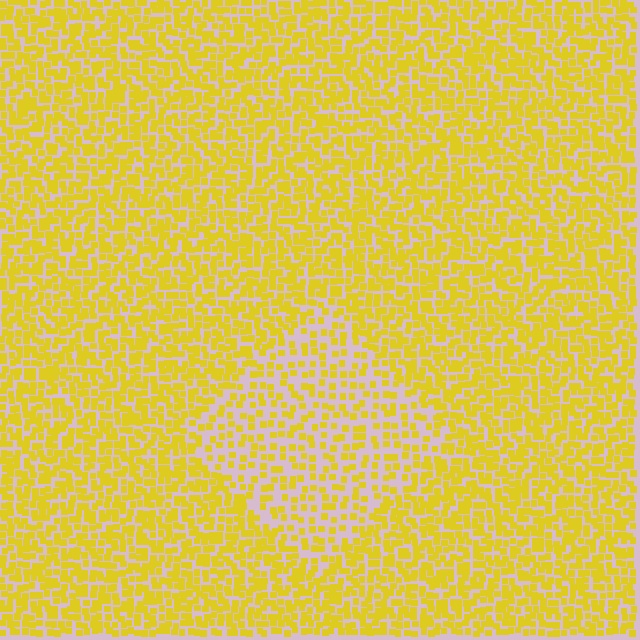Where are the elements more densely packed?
The elements are more densely packed outside the diamond boundary.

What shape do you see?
I see a diamond.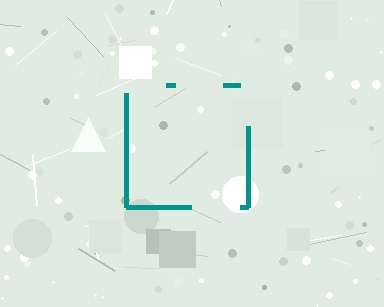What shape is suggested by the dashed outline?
The dashed outline suggests a square.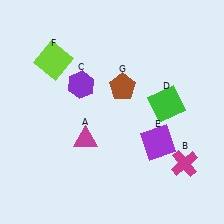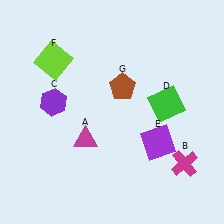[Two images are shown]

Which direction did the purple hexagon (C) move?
The purple hexagon (C) moved left.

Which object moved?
The purple hexagon (C) moved left.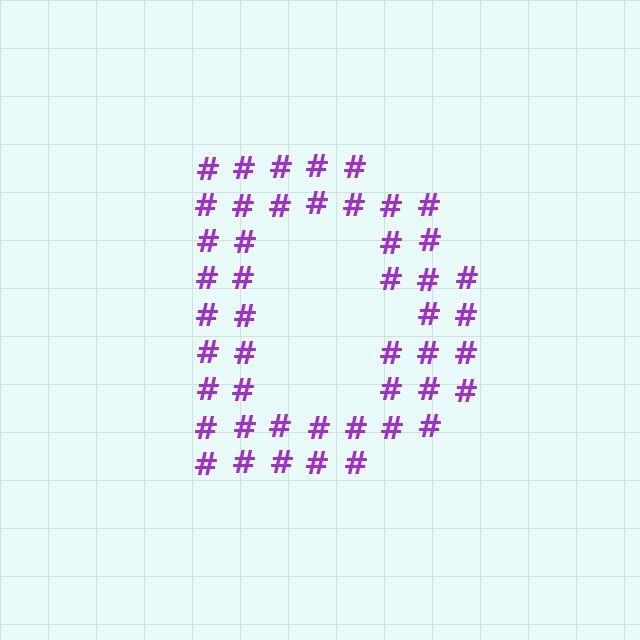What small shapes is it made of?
It is made of small hash symbols.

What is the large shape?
The large shape is the letter D.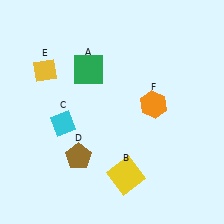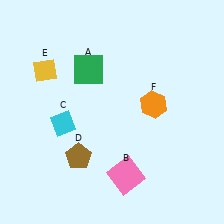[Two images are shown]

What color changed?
The square (B) changed from yellow in Image 1 to pink in Image 2.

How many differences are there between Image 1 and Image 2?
There is 1 difference between the two images.